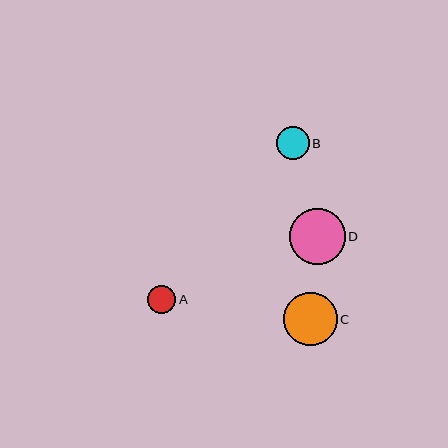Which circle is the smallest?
Circle A is the smallest with a size of approximately 28 pixels.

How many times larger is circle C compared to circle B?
Circle C is approximately 1.6 times the size of circle B.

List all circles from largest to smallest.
From largest to smallest: D, C, B, A.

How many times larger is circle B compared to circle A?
Circle B is approximately 1.1 times the size of circle A.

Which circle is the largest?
Circle D is the largest with a size of approximately 56 pixels.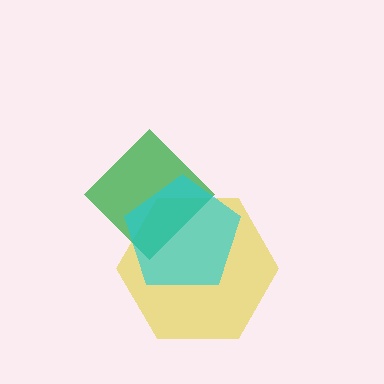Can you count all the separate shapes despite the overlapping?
Yes, there are 3 separate shapes.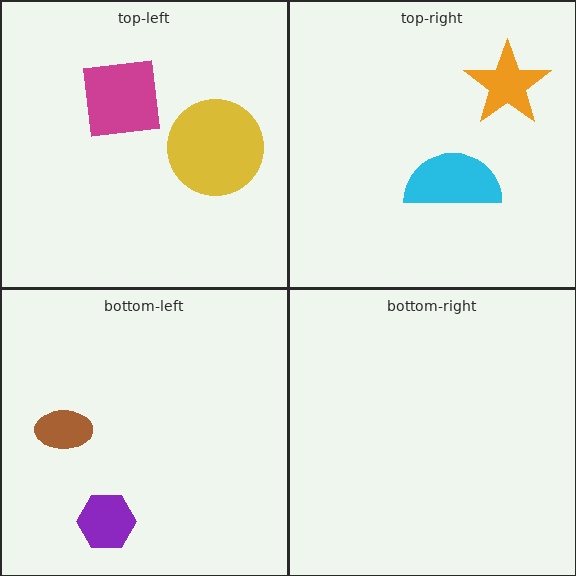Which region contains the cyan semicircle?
The top-right region.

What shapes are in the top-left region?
The magenta square, the yellow circle.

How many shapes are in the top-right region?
2.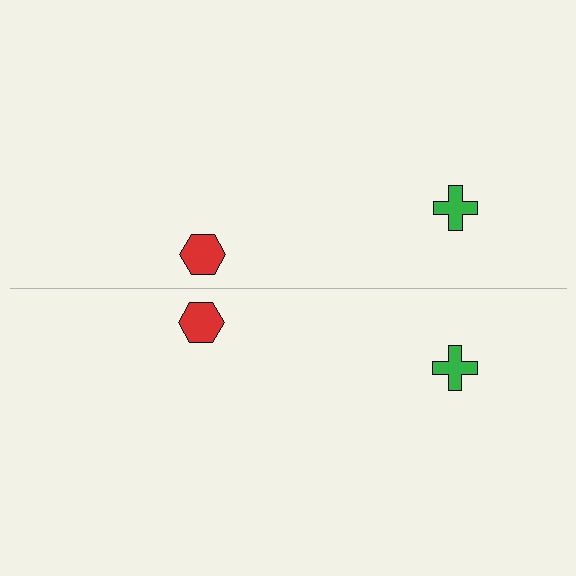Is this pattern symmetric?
Yes, this pattern has bilateral (reflection) symmetry.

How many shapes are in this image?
There are 4 shapes in this image.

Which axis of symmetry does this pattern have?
The pattern has a horizontal axis of symmetry running through the center of the image.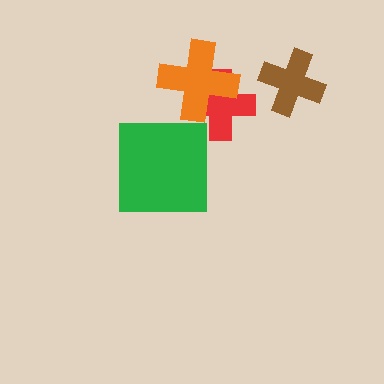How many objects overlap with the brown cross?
0 objects overlap with the brown cross.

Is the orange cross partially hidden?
No, no other shape covers it.